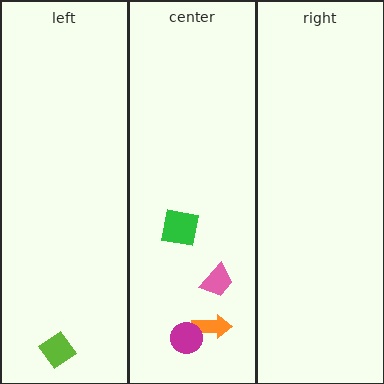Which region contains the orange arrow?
The center region.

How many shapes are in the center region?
4.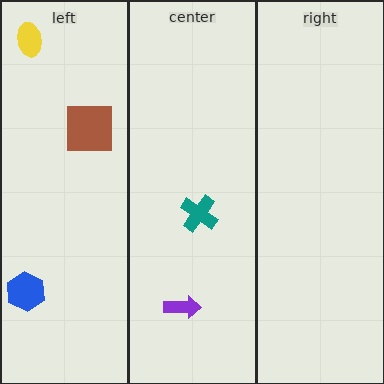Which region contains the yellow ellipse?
The left region.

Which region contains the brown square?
The left region.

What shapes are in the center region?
The teal cross, the purple arrow.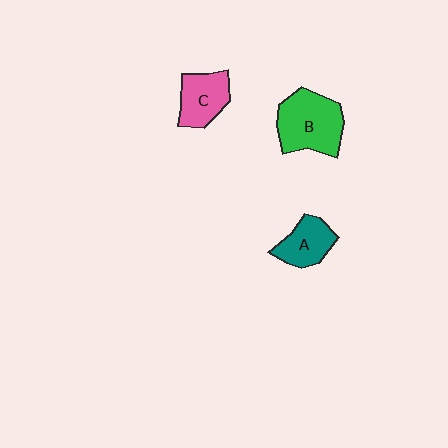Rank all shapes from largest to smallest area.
From largest to smallest: B (green), C (pink), A (teal).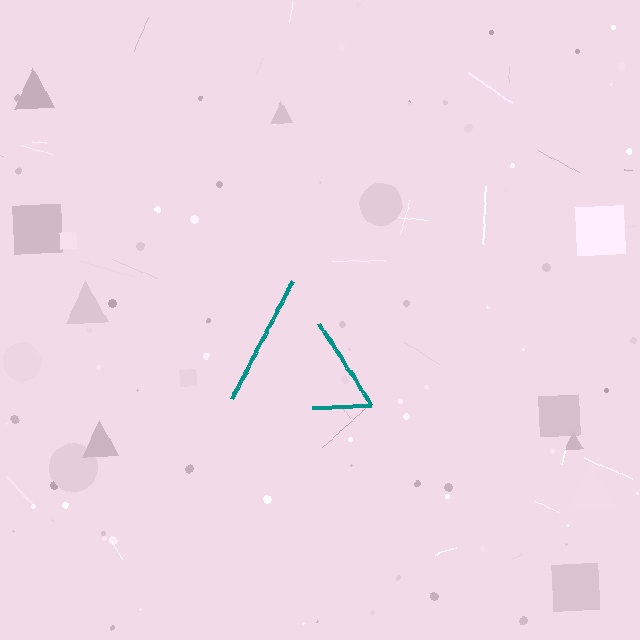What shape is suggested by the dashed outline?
The dashed outline suggests a triangle.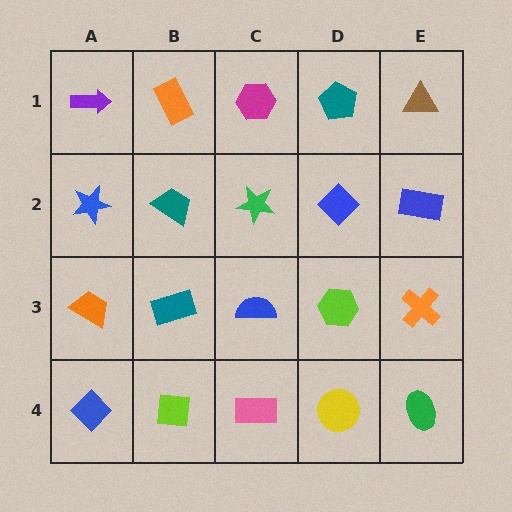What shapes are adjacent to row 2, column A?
A purple arrow (row 1, column A), an orange trapezoid (row 3, column A), a teal trapezoid (row 2, column B).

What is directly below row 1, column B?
A teal trapezoid.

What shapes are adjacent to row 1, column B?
A teal trapezoid (row 2, column B), a purple arrow (row 1, column A), a magenta hexagon (row 1, column C).